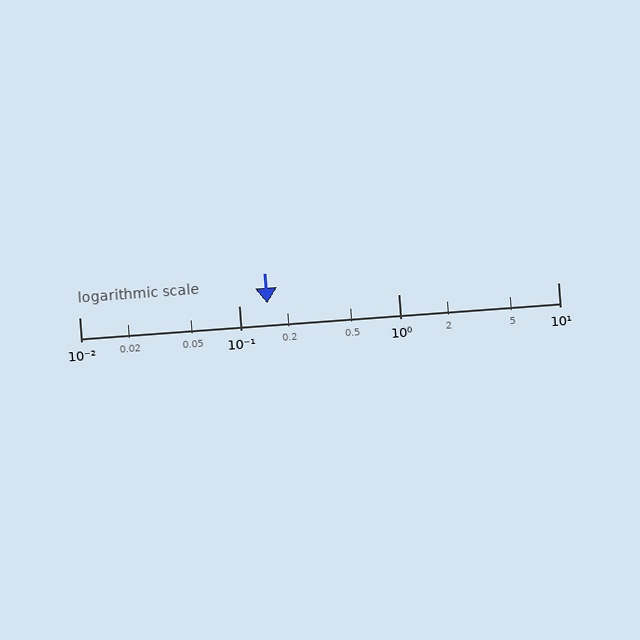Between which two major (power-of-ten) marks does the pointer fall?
The pointer is between 0.1 and 1.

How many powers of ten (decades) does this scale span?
The scale spans 3 decades, from 0.01 to 10.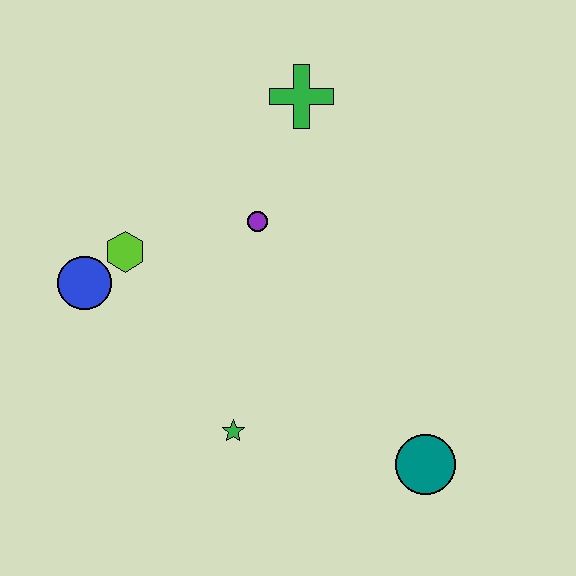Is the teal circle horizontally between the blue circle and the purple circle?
No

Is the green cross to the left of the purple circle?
No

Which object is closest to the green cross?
The purple circle is closest to the green cross.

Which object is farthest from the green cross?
The teal circle is farthest from the green cross.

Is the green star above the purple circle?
No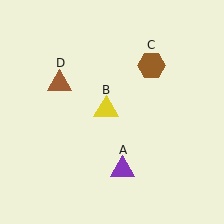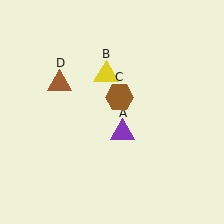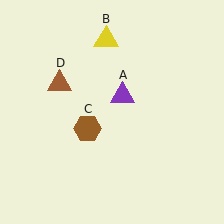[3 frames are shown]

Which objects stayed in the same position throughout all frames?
Brown triangle (object D) remained stationary.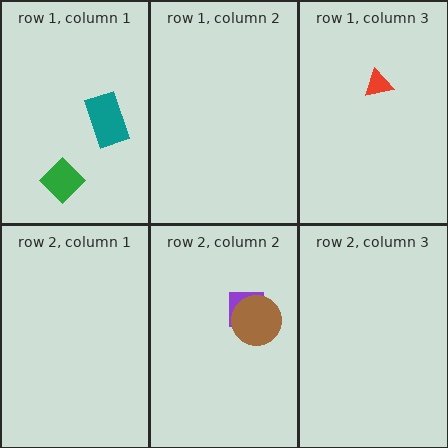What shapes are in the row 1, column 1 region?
The teal rectangle, the green diamond.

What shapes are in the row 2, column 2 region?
The purple square, the brown circle.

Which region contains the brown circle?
The row 2, column 2 region.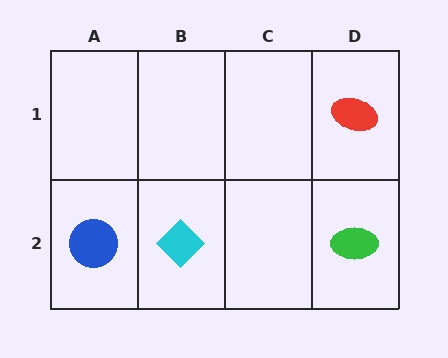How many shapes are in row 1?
1 shape.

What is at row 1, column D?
A red ellipse.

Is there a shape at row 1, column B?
No, that cell is empty.